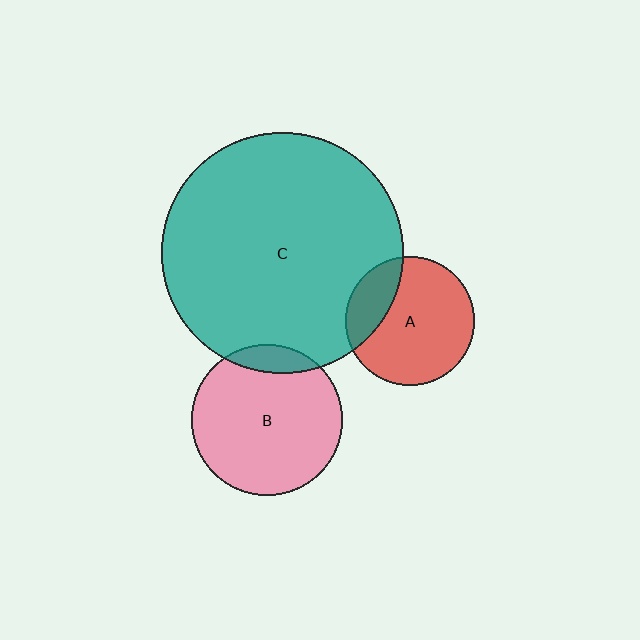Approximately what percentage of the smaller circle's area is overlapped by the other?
Approximately 10%.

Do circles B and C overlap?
Yes.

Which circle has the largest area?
Circle C (teal).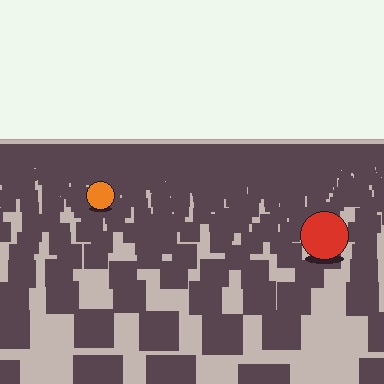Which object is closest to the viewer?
The red circle is closest. The texture marks near it are larger and more spread out.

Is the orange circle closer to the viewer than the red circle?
No. The red circle is closer — you can tell from the texture gradient: the ground texture is coarser near it.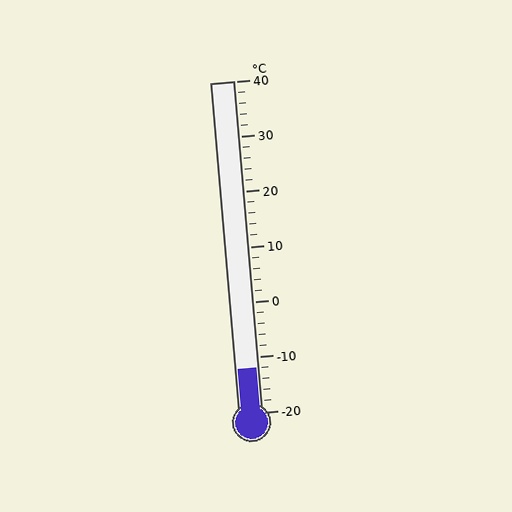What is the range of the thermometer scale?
The thermometer scale ranges from -20°C to 40°C.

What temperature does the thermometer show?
The thermometer shows approximately -12°C.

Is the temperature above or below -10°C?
The temperature is below -10°C.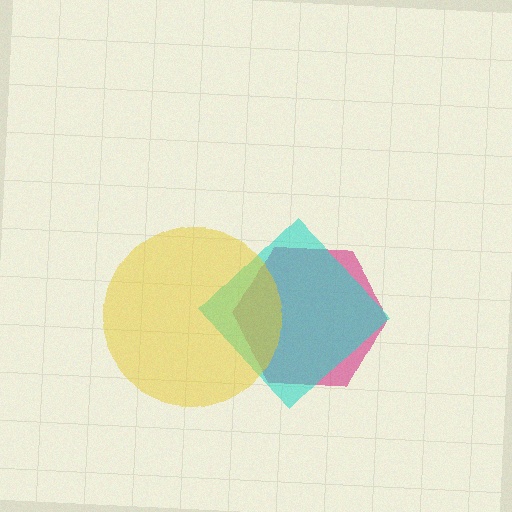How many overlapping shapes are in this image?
There are 3 overlapping shapes in the image.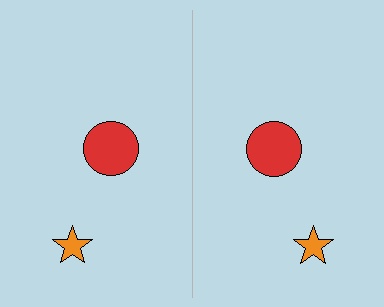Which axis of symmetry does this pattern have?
The pattern has a vertical axis of symmetry running through the center of the image.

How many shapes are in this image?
There are 4 shapes in this image.